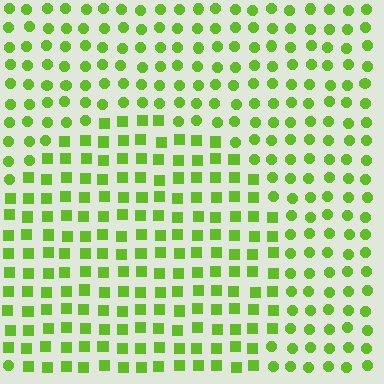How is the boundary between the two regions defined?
The boundary is defined by a change in element shape: squares inside vs. circles outside. All elements share the same color and spacing.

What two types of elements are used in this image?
The image uses squares inside the circle region and circles outside it.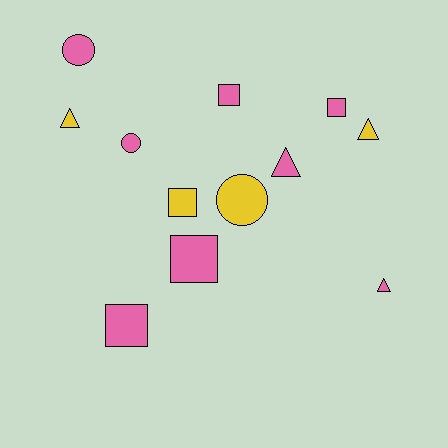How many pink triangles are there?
There are 2 pink triangles.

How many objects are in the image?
There are 12 objects.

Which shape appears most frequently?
Square, with 5 objects.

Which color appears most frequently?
Pink, with 8 objects.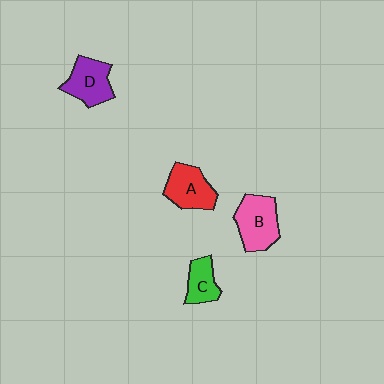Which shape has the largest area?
Shape B (pink).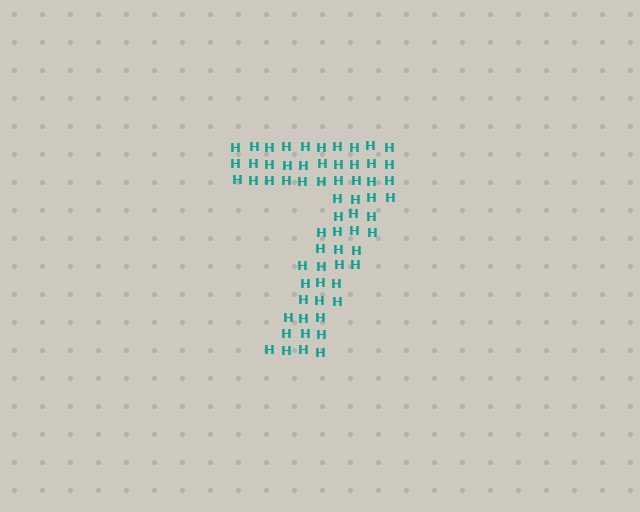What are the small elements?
The small elements are letter H's.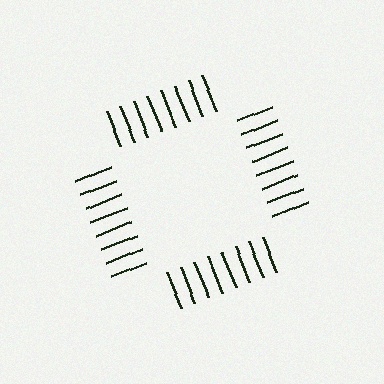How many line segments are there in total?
32 — 8 along each of the 4 edges.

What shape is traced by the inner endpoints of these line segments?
An illusory square — the line segments terminate on its edges but no continuous stroke is drawn.